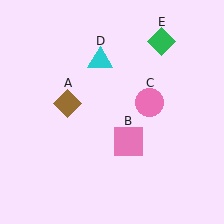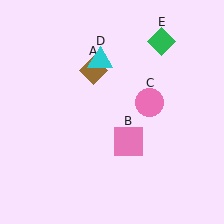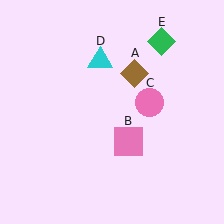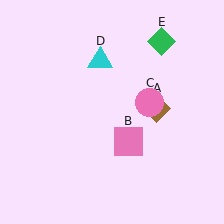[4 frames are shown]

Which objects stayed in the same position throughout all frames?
Pink square (object B) and pink circle (object C) and cyan triangle (object D) and green diamond (object E) remained stationary.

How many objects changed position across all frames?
1 object changed position: brown diamond (object A).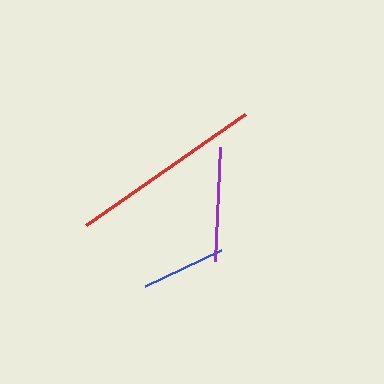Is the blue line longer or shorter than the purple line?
The purple line is longer than the blue line.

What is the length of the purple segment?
The purple segment is approximately 114 pixels long.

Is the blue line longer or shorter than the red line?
The red line is longer than the blue line.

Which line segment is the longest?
The red line is the longest at approximately 194 pixels.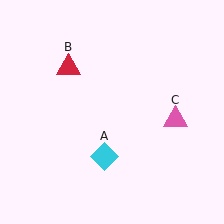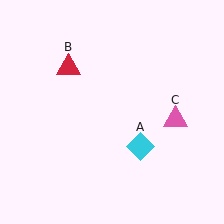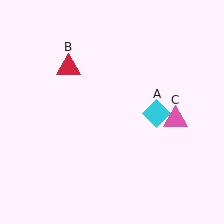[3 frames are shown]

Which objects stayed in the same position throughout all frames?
Red triangle (object B) and pink triangle (object C) remained stationary.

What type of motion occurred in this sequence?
The cyan diamond (object A) rotated counterclockwise around the center of the scene.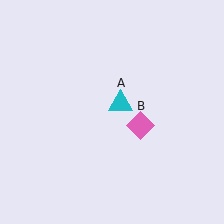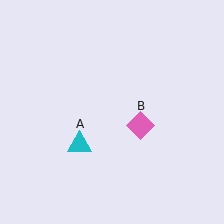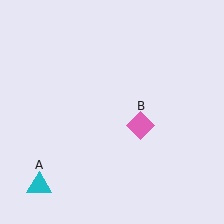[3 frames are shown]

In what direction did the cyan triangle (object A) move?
The cyan triangle (object A) moved down and to the left.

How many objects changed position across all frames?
1 object changed position: cyan triangle (object A).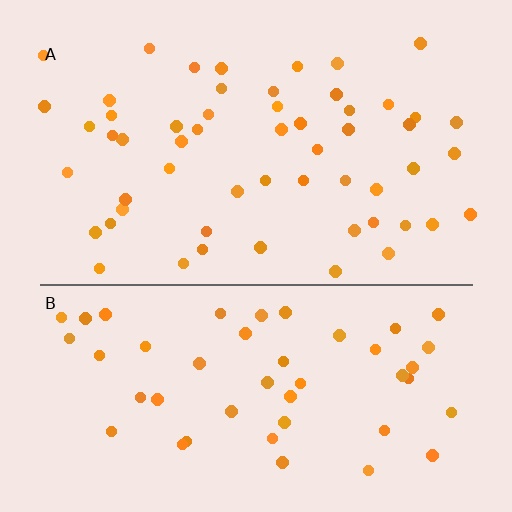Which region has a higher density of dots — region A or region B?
A (the top).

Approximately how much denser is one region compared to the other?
Approximately 1.2× — region A over region B.